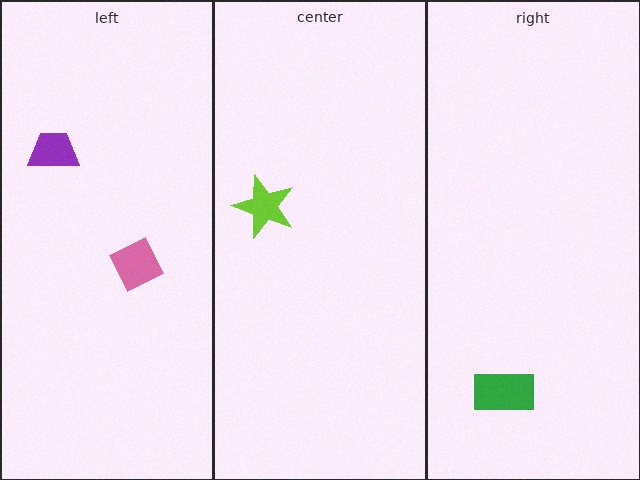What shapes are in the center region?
The lime star.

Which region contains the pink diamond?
The left region.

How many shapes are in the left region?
2.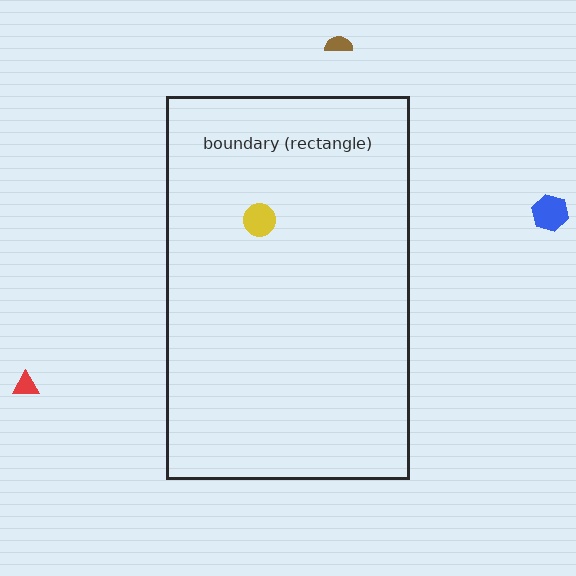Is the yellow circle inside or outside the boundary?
Inside.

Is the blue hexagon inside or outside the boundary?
Outside.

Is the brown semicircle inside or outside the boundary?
Outside.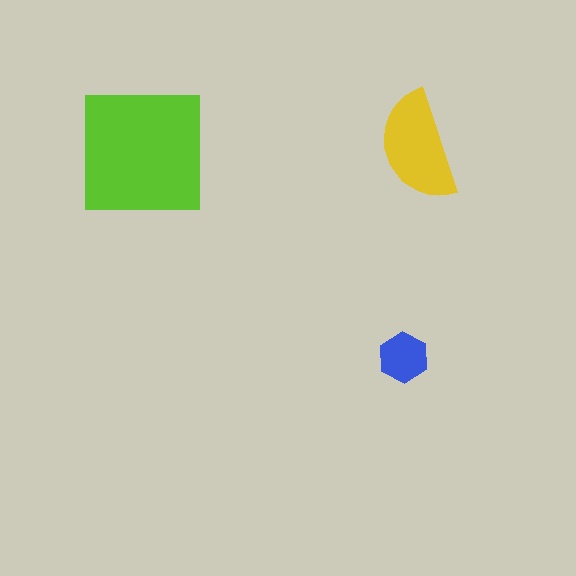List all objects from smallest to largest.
The blue hexagon, the yellow semicircle, the lime square.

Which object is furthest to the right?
The yellow semicircle is rightmost.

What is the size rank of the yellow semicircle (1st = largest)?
2nd.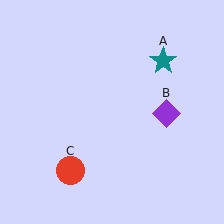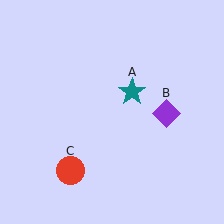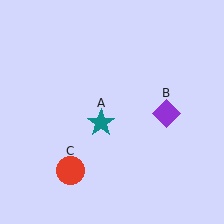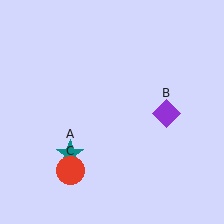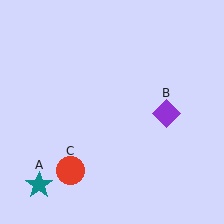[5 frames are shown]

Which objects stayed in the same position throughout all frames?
Purple diamond (object B) and red circle (object C) remained stationary.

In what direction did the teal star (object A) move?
The teal star (object A) moved down and to the left.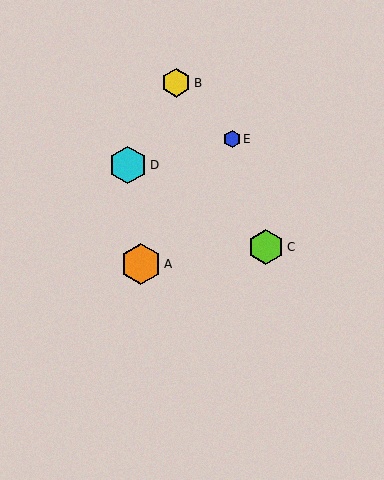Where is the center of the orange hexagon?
The center of the orange hexagon is at (141, 264).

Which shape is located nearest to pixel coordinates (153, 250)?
The orange hexagon (labeled A) at (141, 264) is nearest to that location.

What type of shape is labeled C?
Shape C is a lime hexagon.